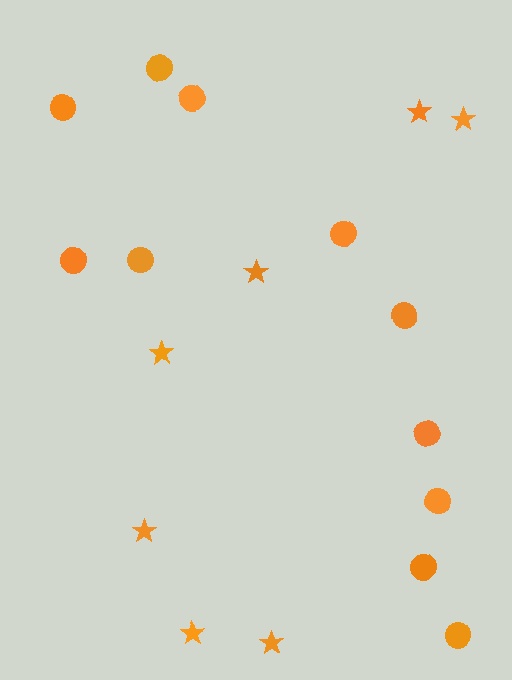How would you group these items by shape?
There are 2 groups: one group of stars (7) and one group of circles (11).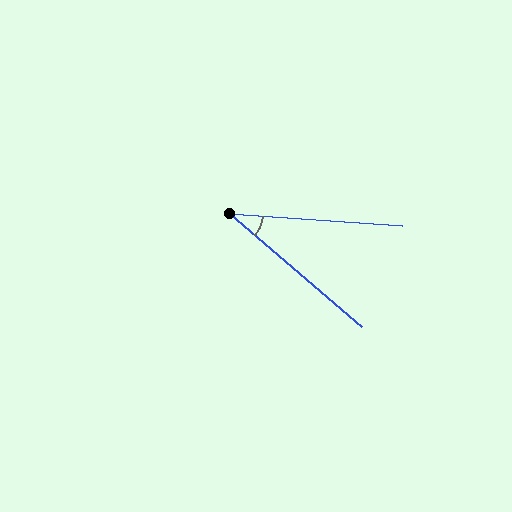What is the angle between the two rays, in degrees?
Approximately 37 degrees.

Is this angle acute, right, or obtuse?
It is acute.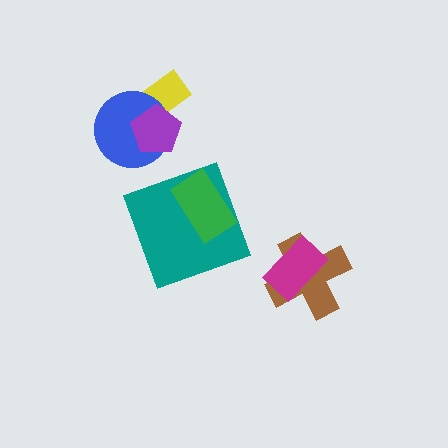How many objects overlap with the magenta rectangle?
1 object overlaps with the magenta rectangle.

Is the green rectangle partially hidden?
No, no other shape covers it.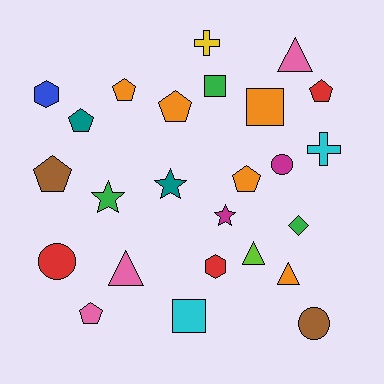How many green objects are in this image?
There are 3 green objects.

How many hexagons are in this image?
There are 2 hexagons.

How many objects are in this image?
There are 25 objects.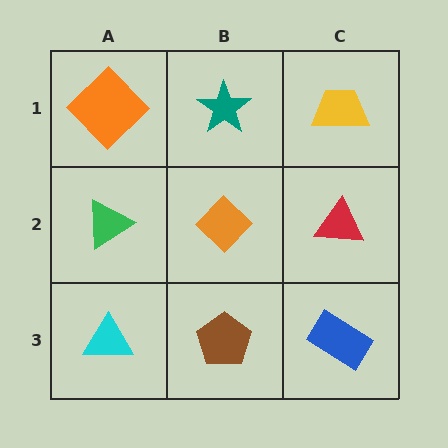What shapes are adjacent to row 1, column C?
A red triangle (row 2, column C), a teal star (row 1, column B).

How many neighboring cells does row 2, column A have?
3.